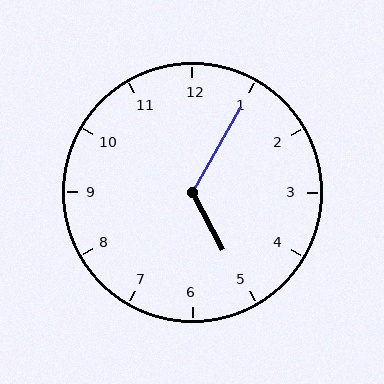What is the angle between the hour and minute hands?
Approximately 122 degrees.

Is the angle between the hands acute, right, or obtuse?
It is obtuse.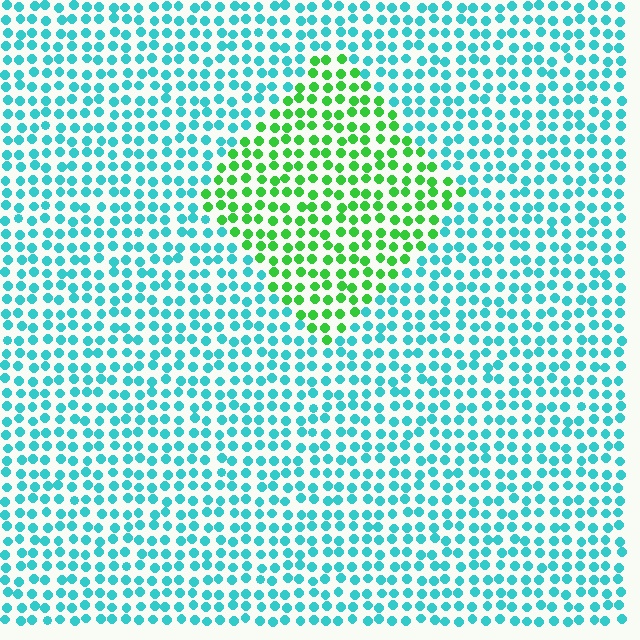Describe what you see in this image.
The image is filled with small cyan elements in a uniform arrangement. A diamond-shaped region is visible where the elements are tinted to a slightly different hue, forming a subtle color boundary.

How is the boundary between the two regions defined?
The boundary is defined purely by a slight shift in hue (about 58 degrees). Spacing, size, and orientation are identical on both sides.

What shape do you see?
I see a diamond.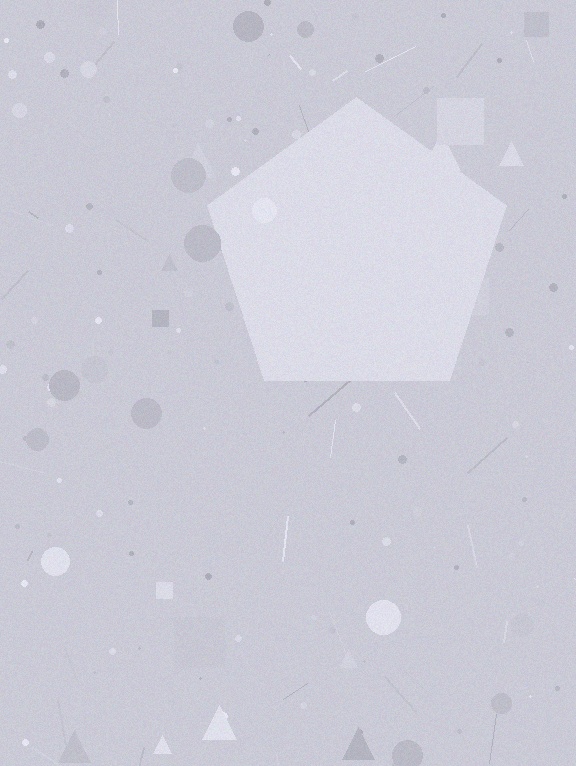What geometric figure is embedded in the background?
A pentagon is embedded in the background.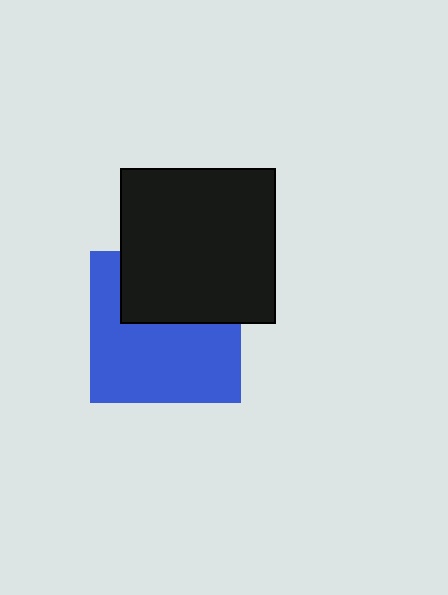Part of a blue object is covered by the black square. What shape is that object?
It is a square.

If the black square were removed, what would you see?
You would see the complete blue square.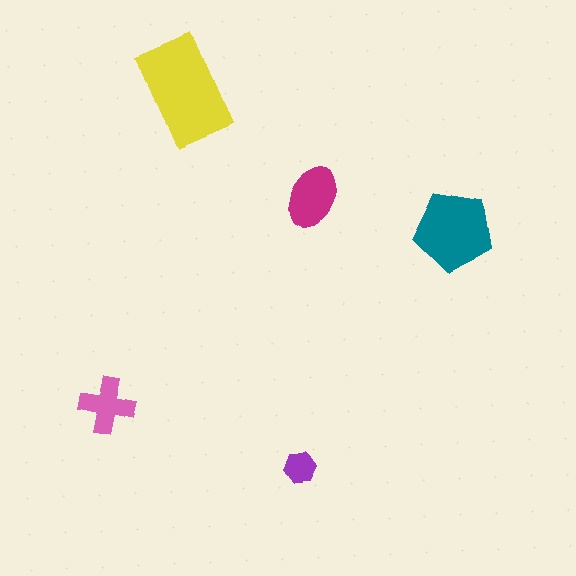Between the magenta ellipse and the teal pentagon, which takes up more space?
The teal pentagon.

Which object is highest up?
The yellow rectangle is topmost.